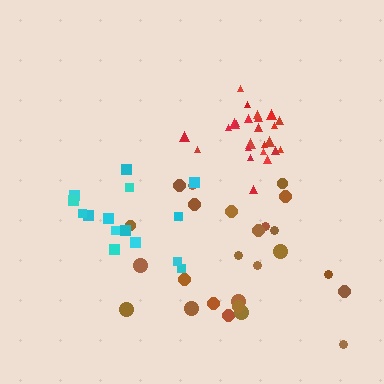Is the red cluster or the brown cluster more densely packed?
Red.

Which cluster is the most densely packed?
Red.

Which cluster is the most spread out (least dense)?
Brown.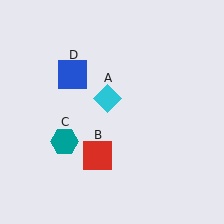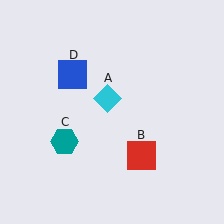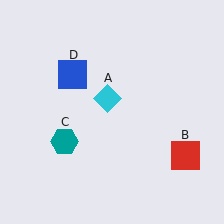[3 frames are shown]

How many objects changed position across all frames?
1 object changed position: red square (object B).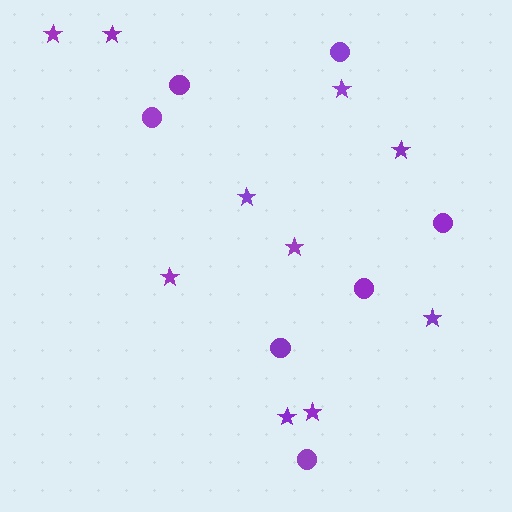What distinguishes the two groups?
There are 2 groups: one group of stars (10) and one group of circles (7).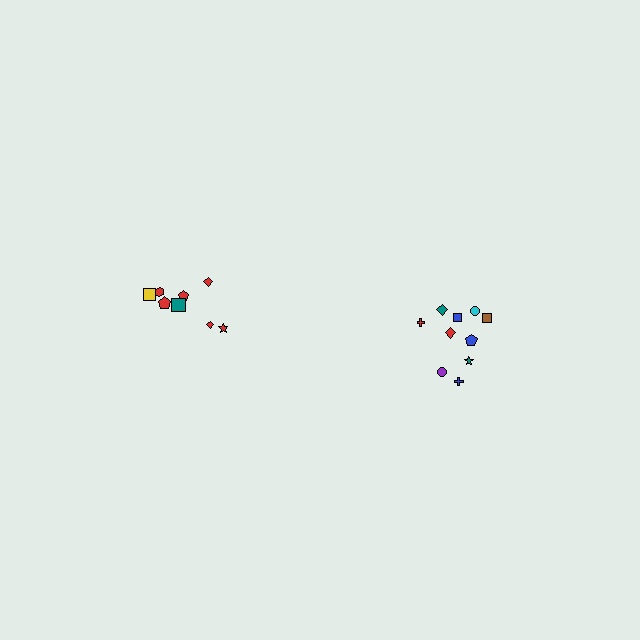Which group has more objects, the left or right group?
The right group.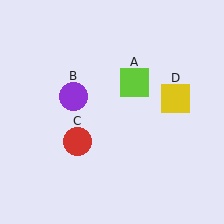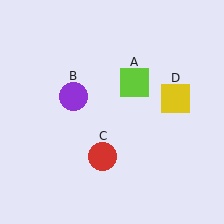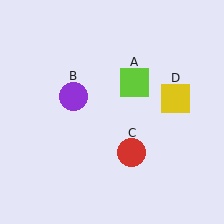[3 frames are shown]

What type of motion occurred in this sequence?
The red circle (object C) rotated counterclockwise around the center of the scene.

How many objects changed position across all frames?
1 object changed position: red circle (object C).